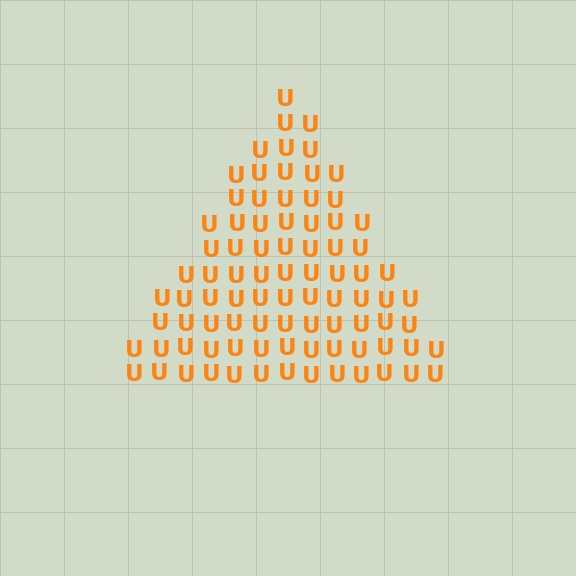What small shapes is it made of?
It is made of small letter U's.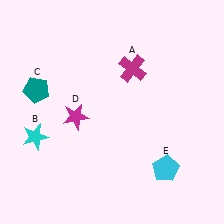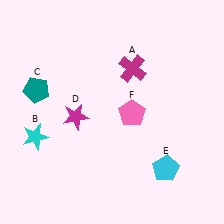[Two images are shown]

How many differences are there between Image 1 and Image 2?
There is 1 difference between the two images.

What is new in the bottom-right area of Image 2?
A pink pentagon (F) was added in the bottom-right area of Image 2.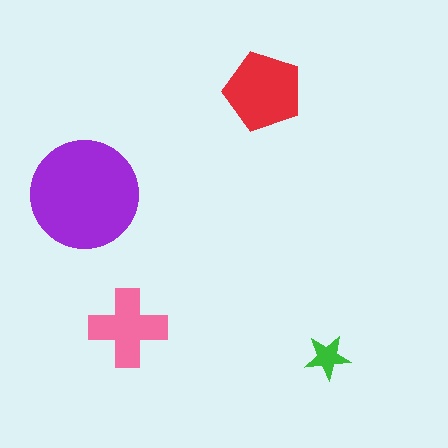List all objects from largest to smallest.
The purple circle, the red pentagon, the pink cross, the green star.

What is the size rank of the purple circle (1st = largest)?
1st.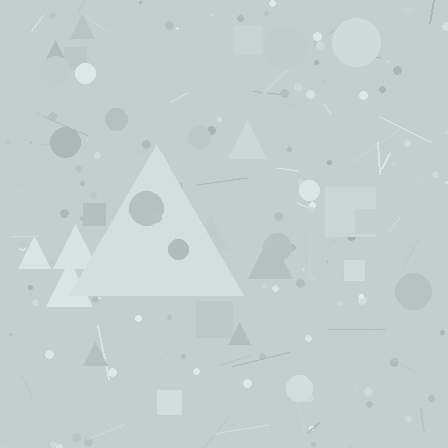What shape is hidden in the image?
A triangle is hidden in the image.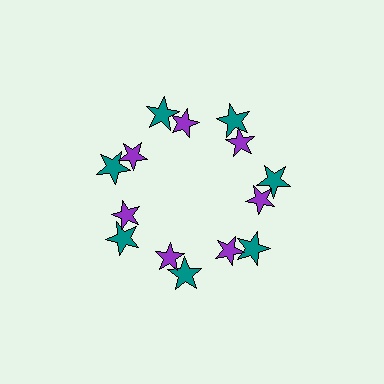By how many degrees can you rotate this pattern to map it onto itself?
The pattern maps onto itself every 51 degrees of rotation.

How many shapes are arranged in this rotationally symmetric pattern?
There are 14 shapes, arranged in 7 groups of 2.